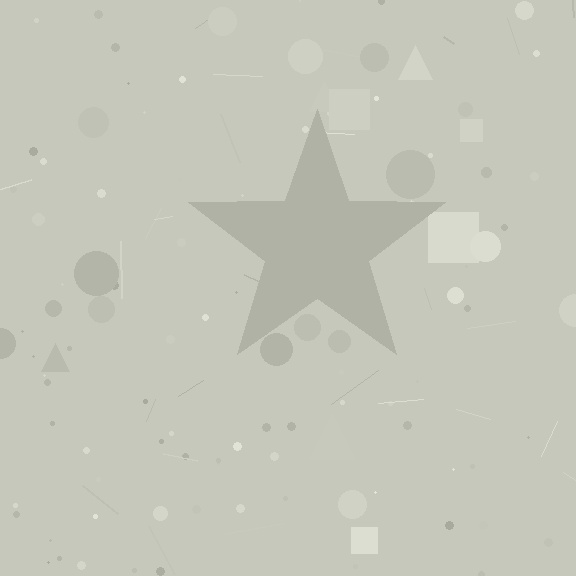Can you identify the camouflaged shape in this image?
The camouflaged shape is a star.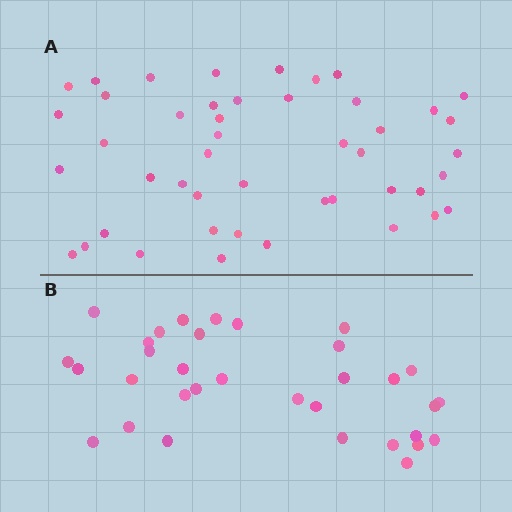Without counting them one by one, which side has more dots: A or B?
Region A (the top region) has more dots.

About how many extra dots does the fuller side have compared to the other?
Region A has approximately 15 more dots than region B.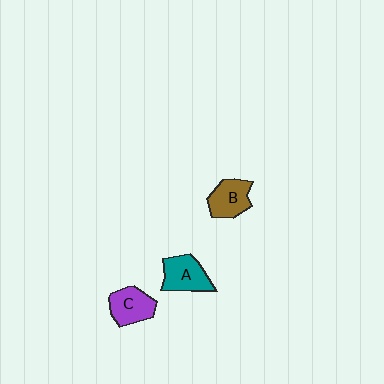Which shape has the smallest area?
Shape B (brown).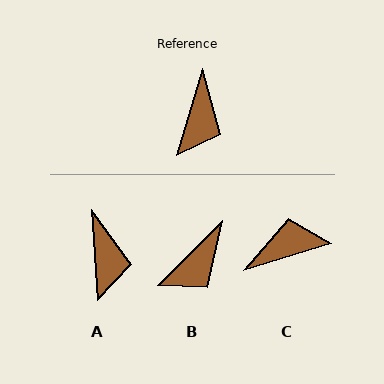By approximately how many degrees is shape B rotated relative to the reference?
Approximately 28 degrees clockwise.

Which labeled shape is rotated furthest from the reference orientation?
C, about 124 degrees away.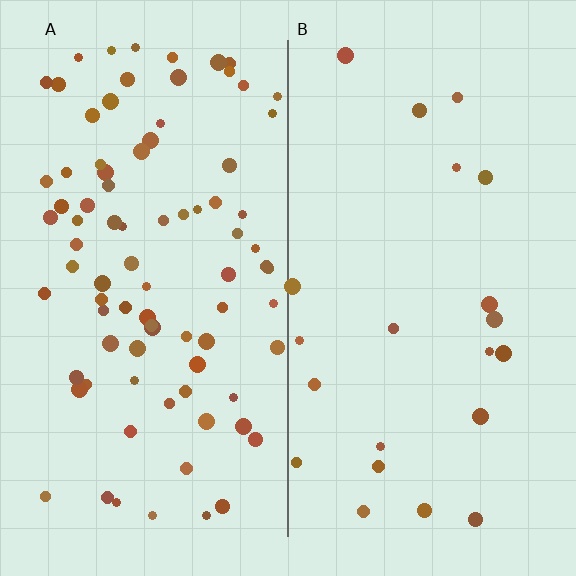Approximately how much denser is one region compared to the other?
Approximately 4.0× — region A over region B.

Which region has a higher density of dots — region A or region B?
A (the left).